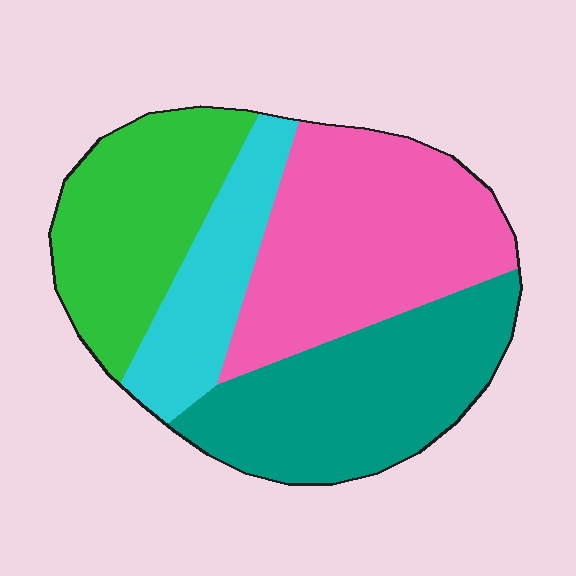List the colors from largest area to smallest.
From largest to smallest: pink, teal, green, cyan.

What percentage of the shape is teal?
Teal covers roughly 30% of the shape.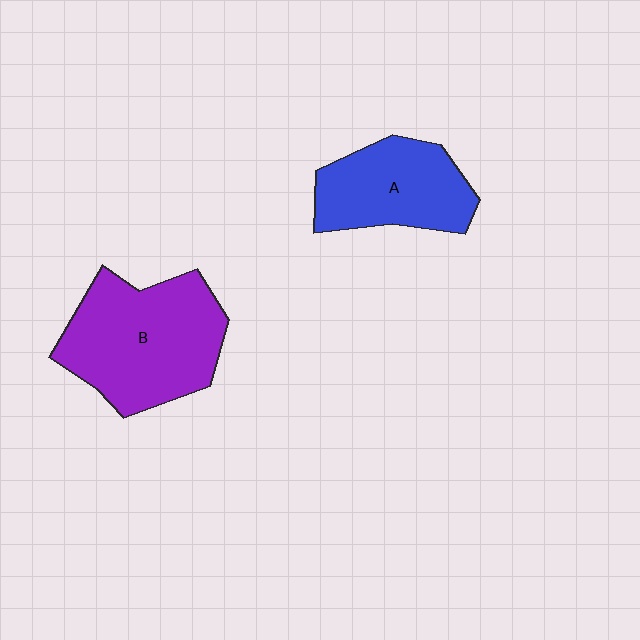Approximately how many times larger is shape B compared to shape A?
Approximately 1.4 times.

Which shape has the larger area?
Shape B (purple).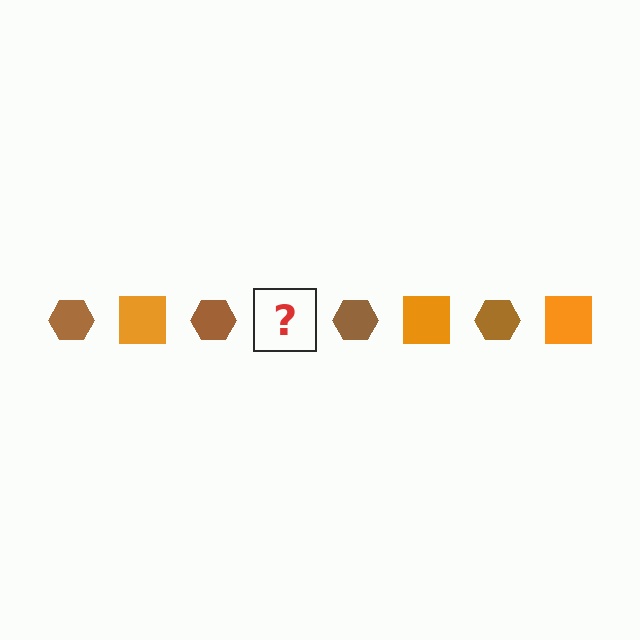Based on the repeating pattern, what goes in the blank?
The blank should be an orange square.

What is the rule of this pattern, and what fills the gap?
The rule is that the pattern alternates between brown hexagon and orange square. The gap should be filled with an orange square.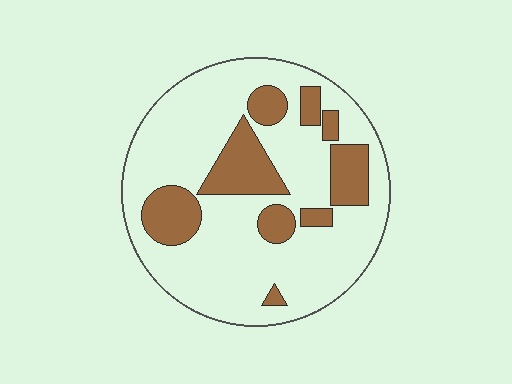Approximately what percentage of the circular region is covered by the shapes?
Approximately 25%.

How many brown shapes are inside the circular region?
9.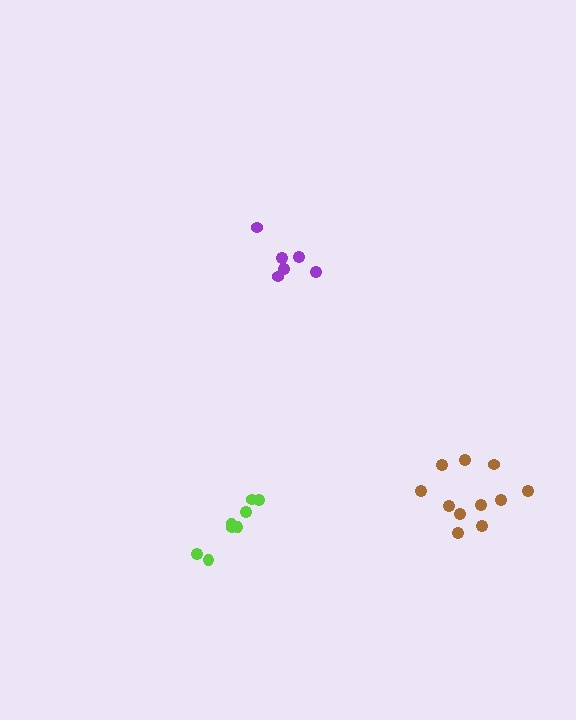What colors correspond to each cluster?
The clusters are colored: brown, purple, lime.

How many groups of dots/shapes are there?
There are 3 groups.